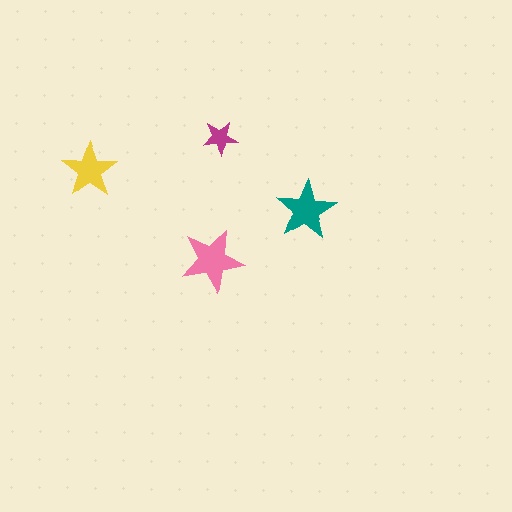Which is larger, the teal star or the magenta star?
The teal one.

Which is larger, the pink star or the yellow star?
The pink one.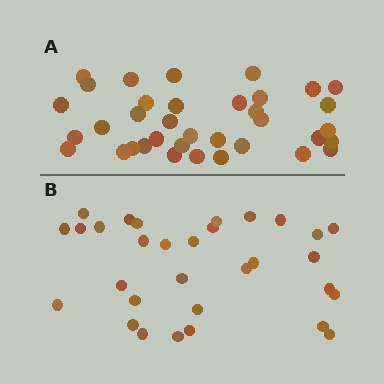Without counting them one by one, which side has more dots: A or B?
Region A (the top region) has more dots.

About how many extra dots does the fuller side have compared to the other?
Region A has about 5 more dots than region B.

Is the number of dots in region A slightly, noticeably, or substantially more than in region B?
Region A has only slightly more — the two regions are fairly close. The ratio is roughly 1.2 to 1.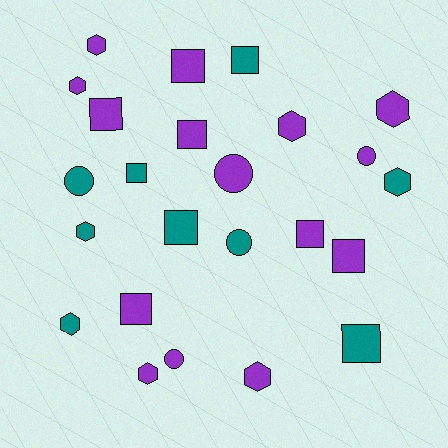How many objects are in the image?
There are 24 objects.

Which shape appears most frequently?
Square, with 10 objects.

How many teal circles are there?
There are 2 teal circles.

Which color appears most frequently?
Purple, with 15 objects.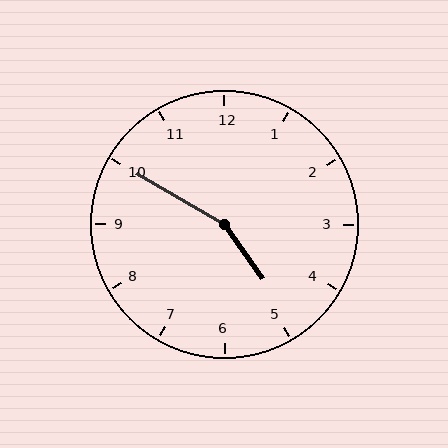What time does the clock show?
4:50.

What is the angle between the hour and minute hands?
Approximately 155 degrees.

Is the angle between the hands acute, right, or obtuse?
It is obtuse.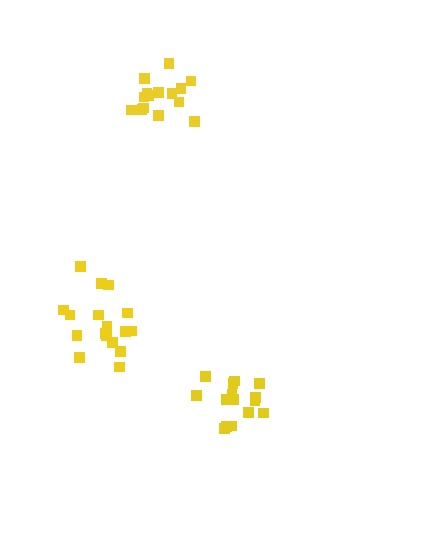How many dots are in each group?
Group 1: 17 dots, Group 2: 15 dots, Group 3: 15 dots (47 total).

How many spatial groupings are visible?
There are 3 spatial groupings.